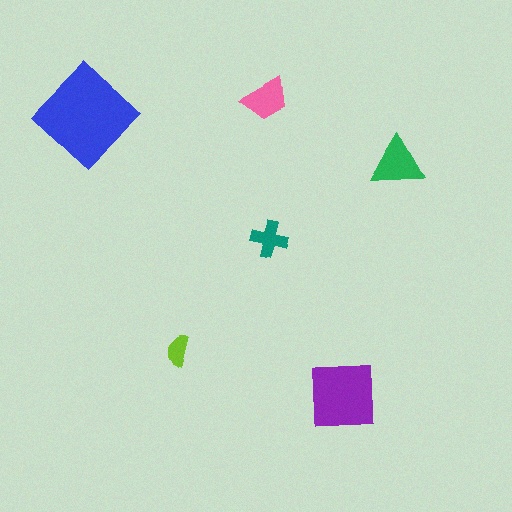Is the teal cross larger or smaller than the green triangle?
Smaller.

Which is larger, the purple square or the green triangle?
The purple square.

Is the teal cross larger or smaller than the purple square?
Smaller.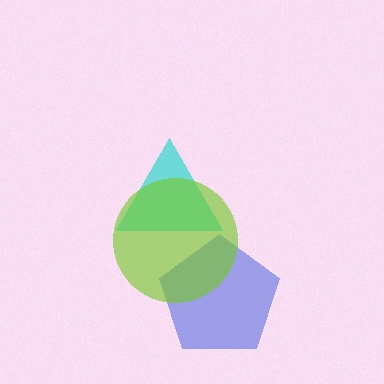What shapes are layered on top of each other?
The layered shapes are: a cyan triangle, a blue pentagon, a lime circle.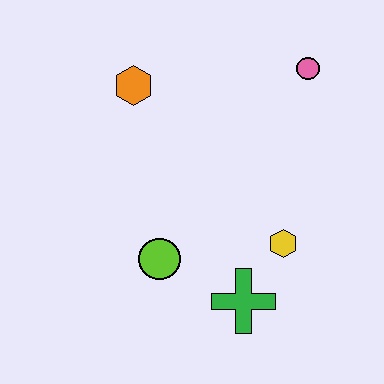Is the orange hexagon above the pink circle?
No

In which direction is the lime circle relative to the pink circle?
The lime circle is below the pink circle.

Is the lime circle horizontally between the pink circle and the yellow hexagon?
No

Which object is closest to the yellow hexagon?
The green cross is closest to the yellow hexagon.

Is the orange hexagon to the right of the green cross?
No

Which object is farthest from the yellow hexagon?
The orange hexagon is farthest from the yellow hexagon.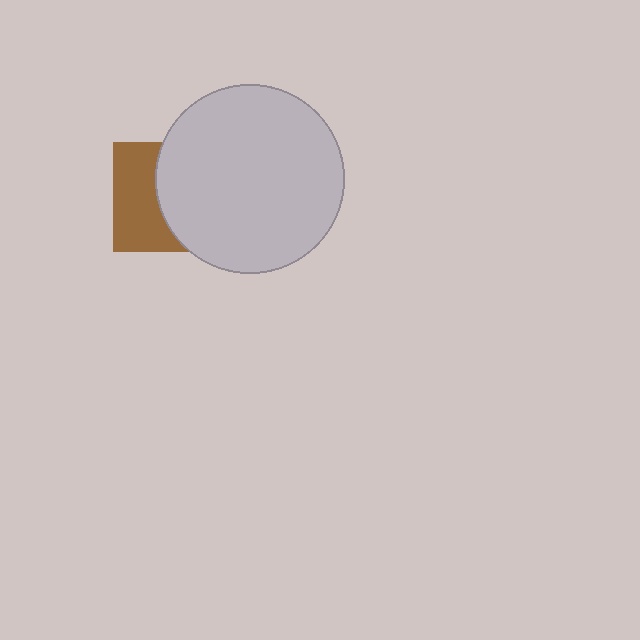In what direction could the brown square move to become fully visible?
The brown square could move left. That would shift it out from behind the light gray circle entirely.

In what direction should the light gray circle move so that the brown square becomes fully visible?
The light gray circle should move right. That is the shortest direction to clear the overlap and leave the brown square fully visible.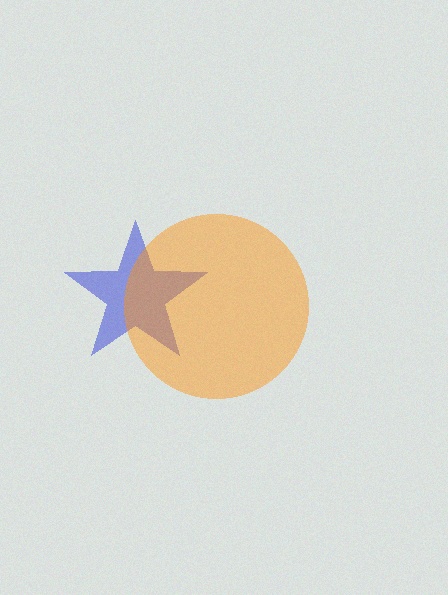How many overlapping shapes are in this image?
There are 2 overlapping shapes in the image.